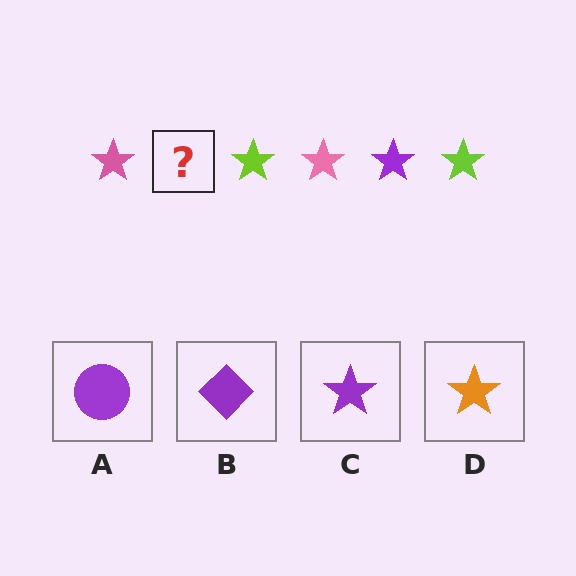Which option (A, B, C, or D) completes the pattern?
C.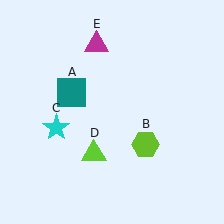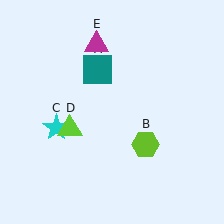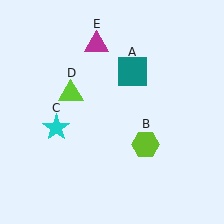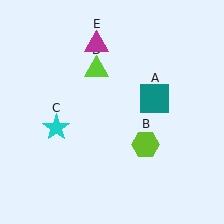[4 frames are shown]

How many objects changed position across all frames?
2 objects changed position: teal square (object A), lime triangle (object D).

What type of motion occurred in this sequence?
The teal square (object A), lime triangle (object D) rotated clockwise around the center of the scene.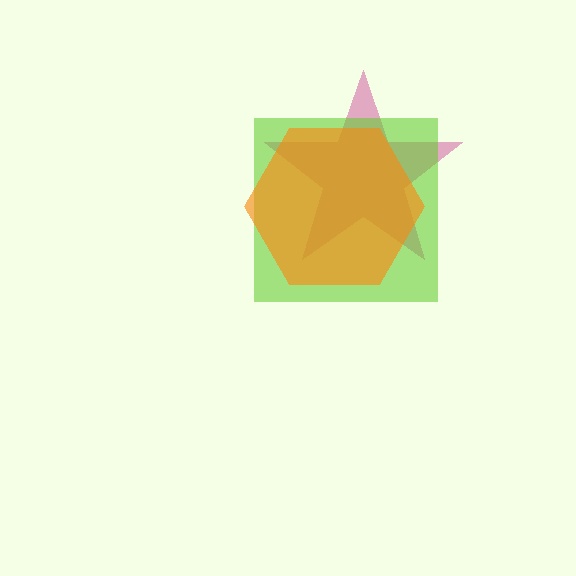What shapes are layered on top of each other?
The layered shapes are: a magenta star, a lime square, an orange hexagon.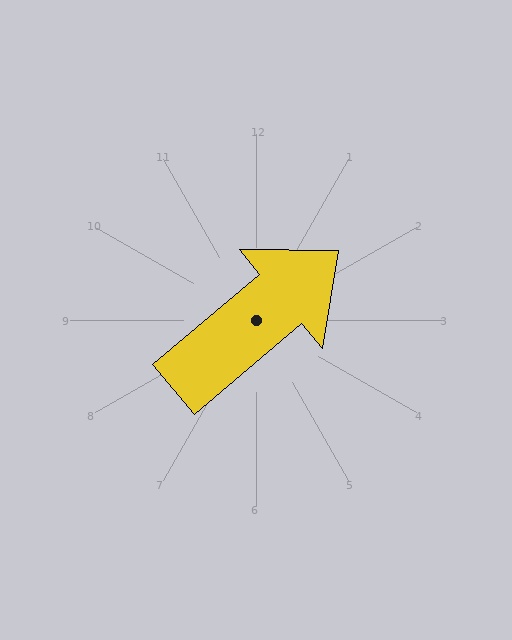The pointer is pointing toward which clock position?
Roughly 2 o'clock.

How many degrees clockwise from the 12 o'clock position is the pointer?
Approximately 50 degrees.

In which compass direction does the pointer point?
Northeast.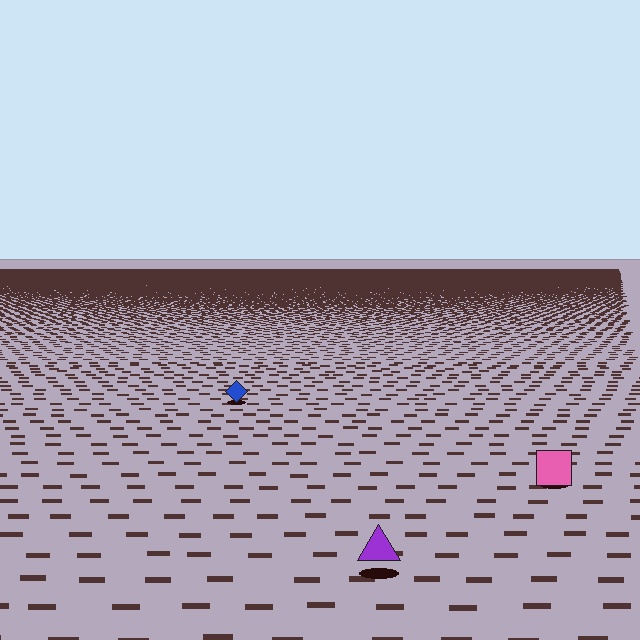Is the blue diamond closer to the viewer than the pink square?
No. The pink square is closer — you can tell from the texture gradient: the ground texture is coarser near it.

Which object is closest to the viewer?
The purple triangle is closest. The texture marks near it are larger and more spread out.